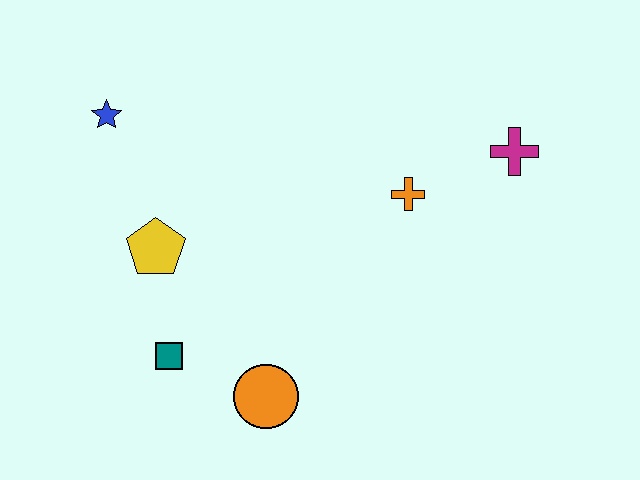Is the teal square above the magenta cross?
No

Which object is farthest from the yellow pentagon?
The magenta cross is farthest from the yellow pentagon.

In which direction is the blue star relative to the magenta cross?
The blue star is to the left of the magenta cross.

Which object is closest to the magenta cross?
The orange cross is closest to the magenta cross.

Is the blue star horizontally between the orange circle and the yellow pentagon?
No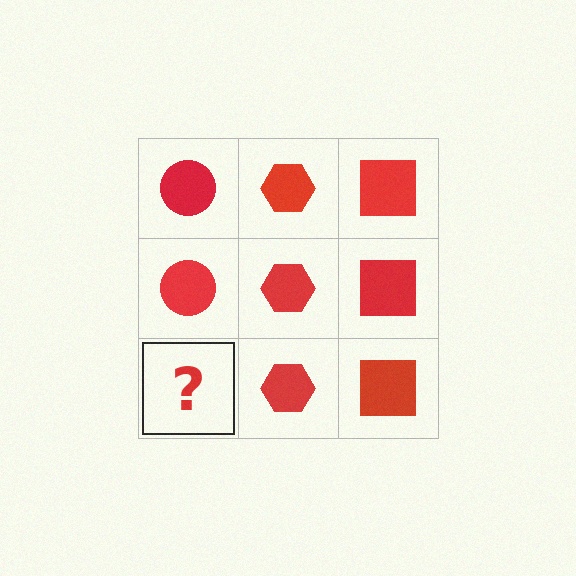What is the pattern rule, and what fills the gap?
The rule is that each column has a consistent shape. The gap should be filled with a red circle.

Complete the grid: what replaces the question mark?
The question mark should be replaced with a red circle.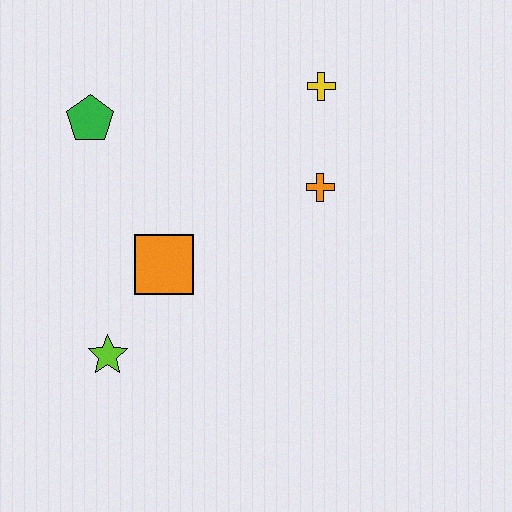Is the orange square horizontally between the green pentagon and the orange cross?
Yes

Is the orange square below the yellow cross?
Yes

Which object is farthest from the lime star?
The yellow cross is farthest from the lime star.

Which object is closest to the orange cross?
The yellow cross is closest to the orange cross.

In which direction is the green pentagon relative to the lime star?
The green pentagon is above the lime star.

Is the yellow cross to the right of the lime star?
Yes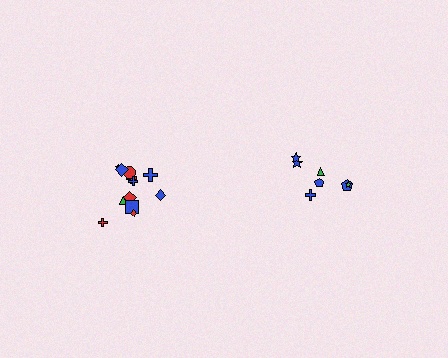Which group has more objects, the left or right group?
The left group.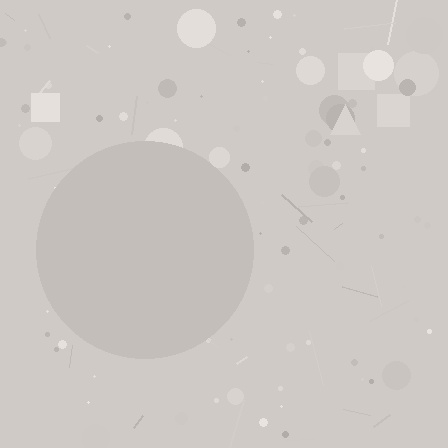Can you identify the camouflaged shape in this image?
The camouflaged shape is a circle.